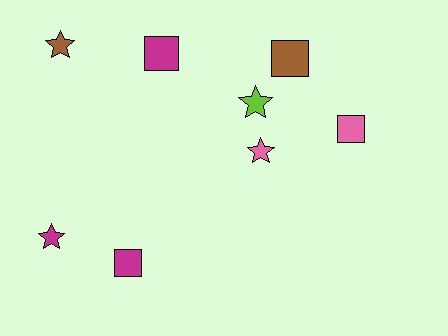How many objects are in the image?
There are 8 objects.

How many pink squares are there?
There is 1 pink square.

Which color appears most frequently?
Magenta, with 3 objects.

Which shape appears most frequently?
Square, with 4 objects.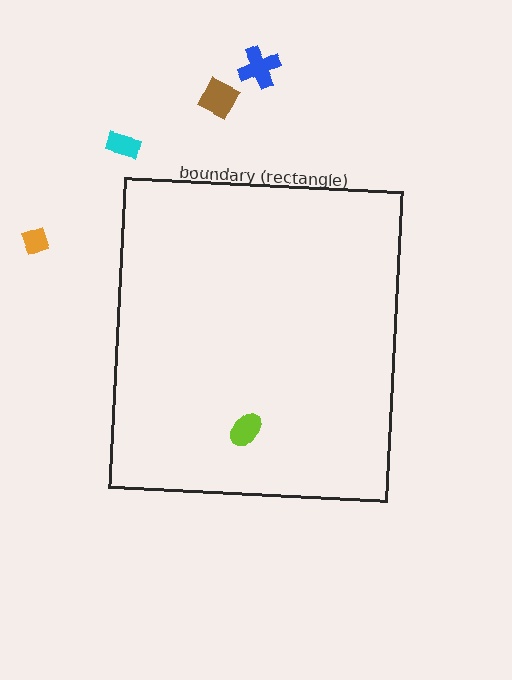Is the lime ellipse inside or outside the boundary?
Inside.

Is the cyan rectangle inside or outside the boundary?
Outside.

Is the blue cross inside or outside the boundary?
Outside.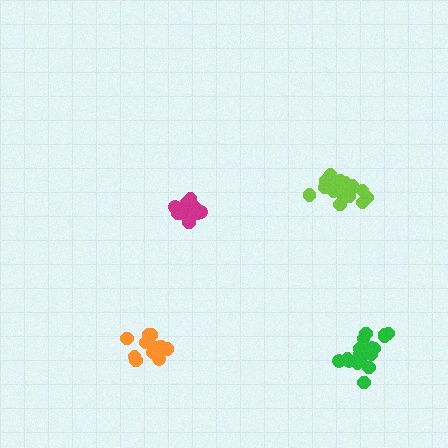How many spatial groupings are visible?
There are 4 spatial groupings.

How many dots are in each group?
Group 1: 13 dots, Group 2: 19 dots, Group 3: 13 dots, Group 4: 19 dots (64 total).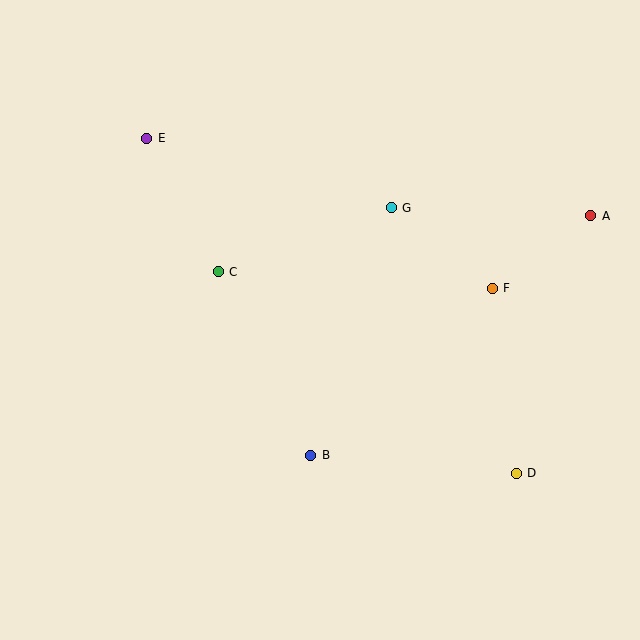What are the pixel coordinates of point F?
Point F is at (492, 288).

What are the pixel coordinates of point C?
Point C is at (218, 272).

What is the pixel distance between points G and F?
The distance between G and F is 129 pixels.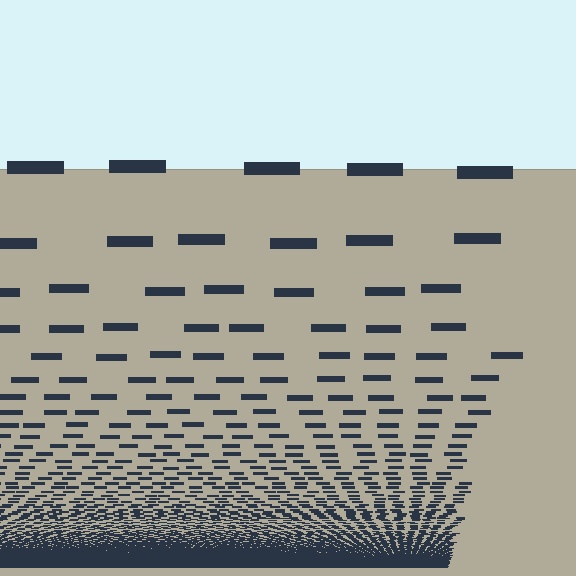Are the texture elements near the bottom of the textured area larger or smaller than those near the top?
Smaller. The gradient is inverted — elements near the bottom are smaller and denser.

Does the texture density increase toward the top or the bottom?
Density increases toward the bottom.